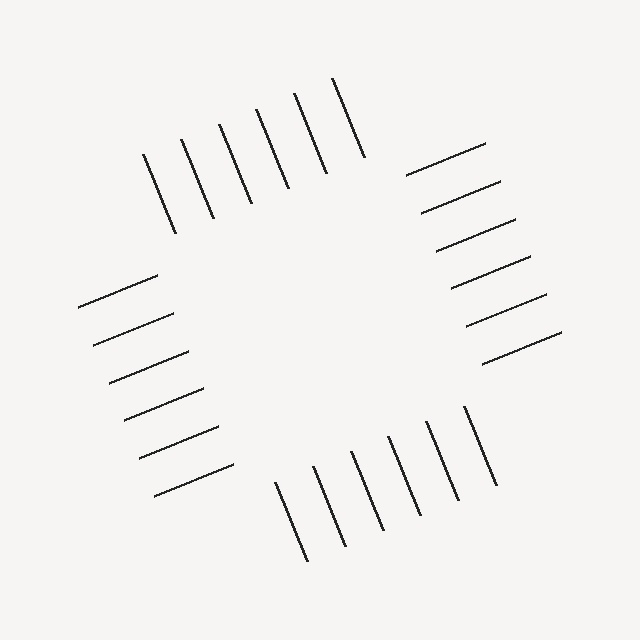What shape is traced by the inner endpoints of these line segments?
An illusory square — the line segments terminate on its edges but no continuous stroke is drawn.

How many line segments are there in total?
24 — 6 along each of the 4 edges.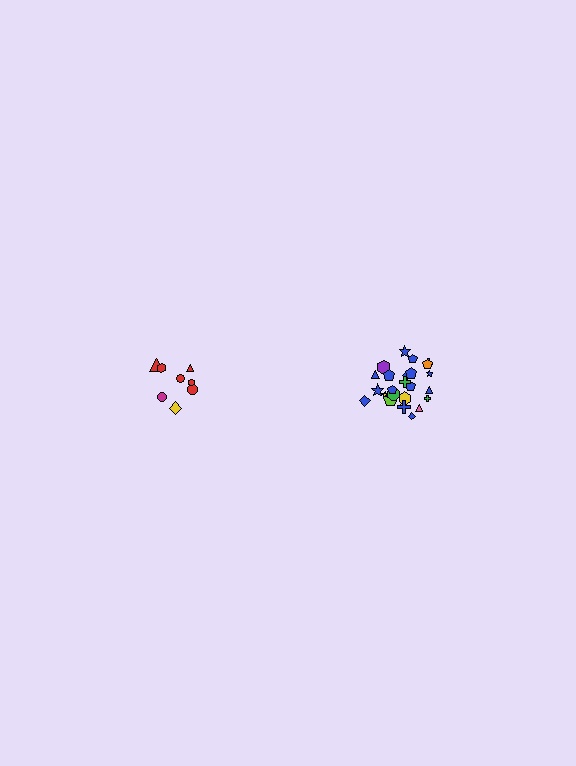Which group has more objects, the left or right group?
The right group.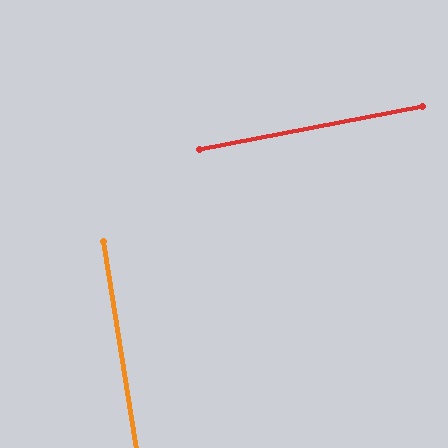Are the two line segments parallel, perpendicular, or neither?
Perpendicular — they meet at approximately 88°.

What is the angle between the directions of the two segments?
Approximately 88 degrees.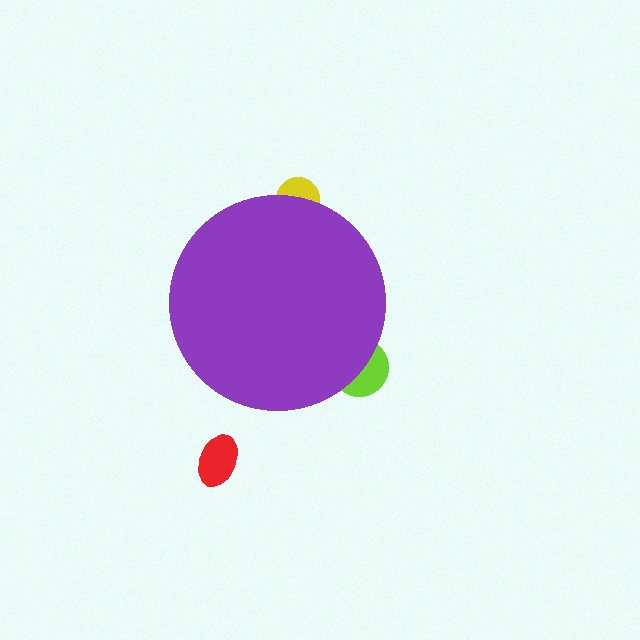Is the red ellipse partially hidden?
No, the red ellipse is fully visible.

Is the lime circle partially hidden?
Yes, the lime circle is partially hidden behind the purple circle.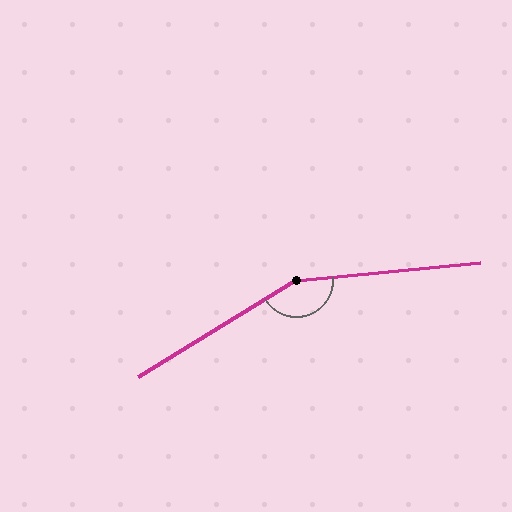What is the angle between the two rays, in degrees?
Approximately 154 degrees.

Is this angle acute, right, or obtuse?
It is obtuse.